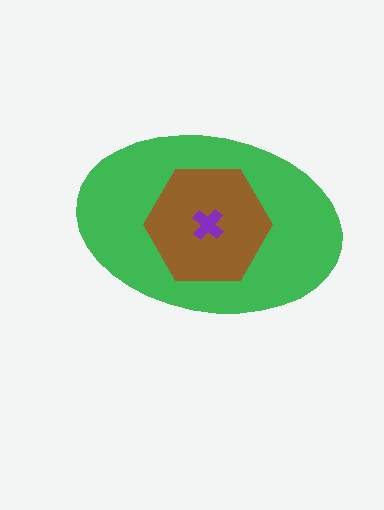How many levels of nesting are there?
3.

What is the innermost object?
The purple cross.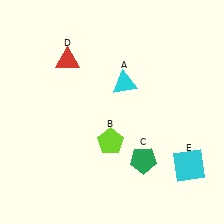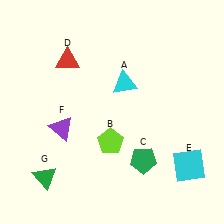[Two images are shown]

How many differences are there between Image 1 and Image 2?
There are 2 differences between the two images.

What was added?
A purple triangle (F), a green triangle (G) were added in Image 2.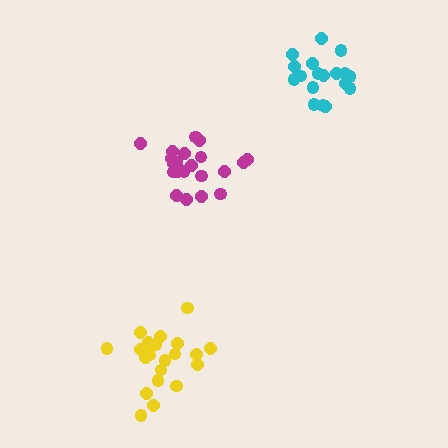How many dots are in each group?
Group 1: 18 dots, Group 2: 21 dots, Group 3: 21 dots (60 total).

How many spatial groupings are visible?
There are 3 spatial groupings.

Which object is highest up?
The cyan cluster is topmost.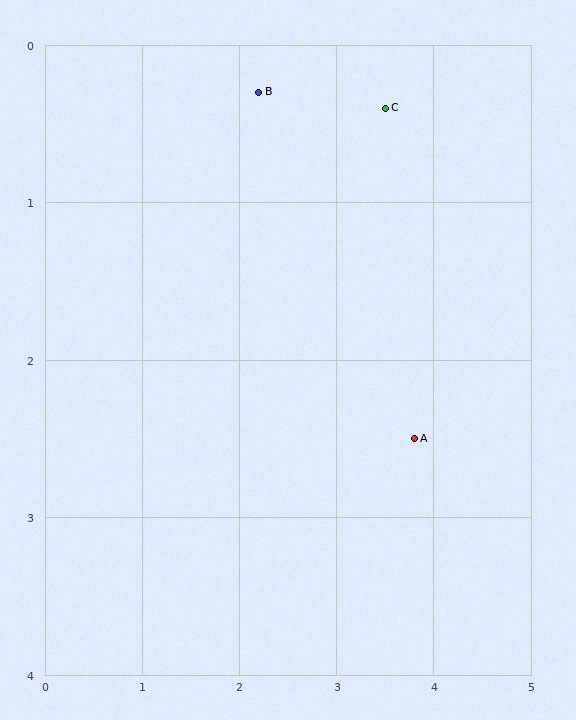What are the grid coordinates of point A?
Point A is at approximately (3.8, 2.5).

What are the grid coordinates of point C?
Point C is at approximately (3.5, 0.4).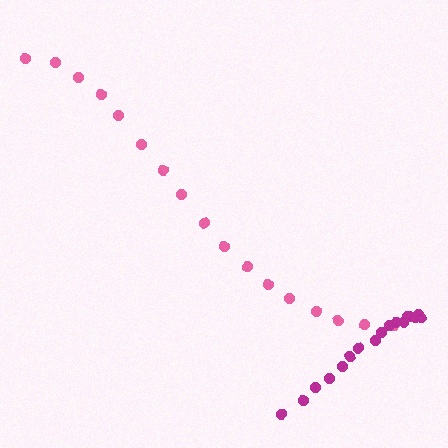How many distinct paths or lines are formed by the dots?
There are 2 distinct paths.